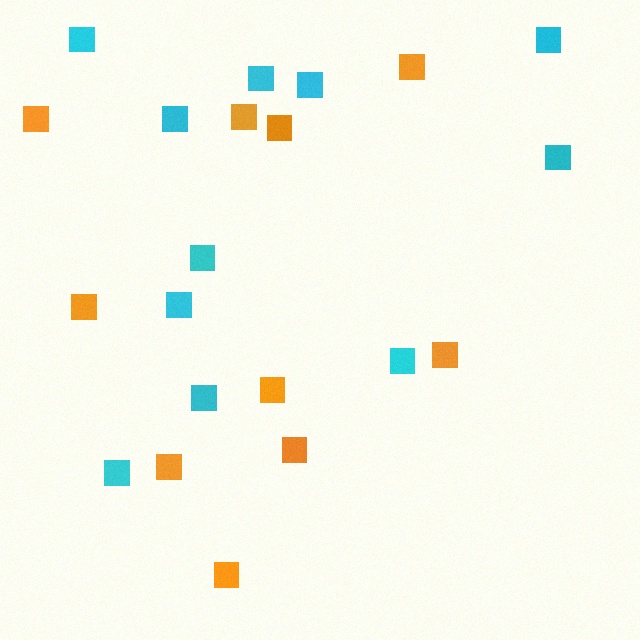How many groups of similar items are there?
There are 2 groups: one group of cyan squares (11) and one group of orange squares (10).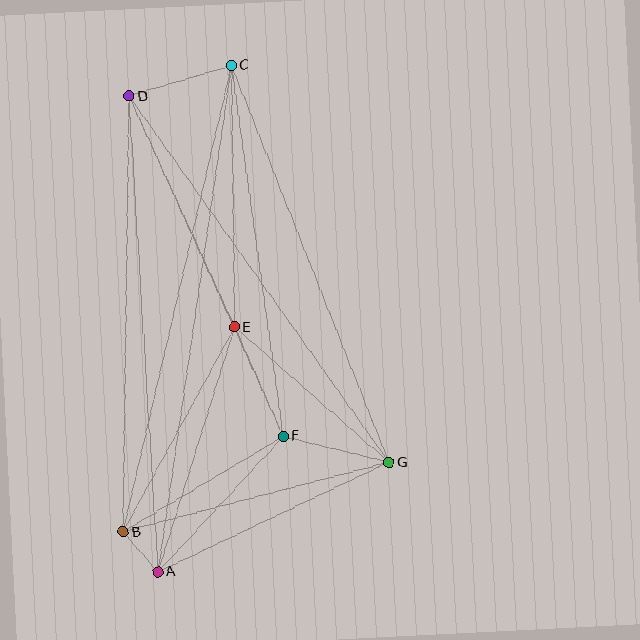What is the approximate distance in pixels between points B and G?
The distance between B and G is approximately 275 pixels.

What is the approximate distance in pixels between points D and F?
The distance between D and F is approximately 373 pixels.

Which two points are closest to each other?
Points A and B are closest to each other.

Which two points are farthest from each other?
Points A and C are farthest from each other.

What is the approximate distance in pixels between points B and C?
The distance between B and C is approximately 479 pixels.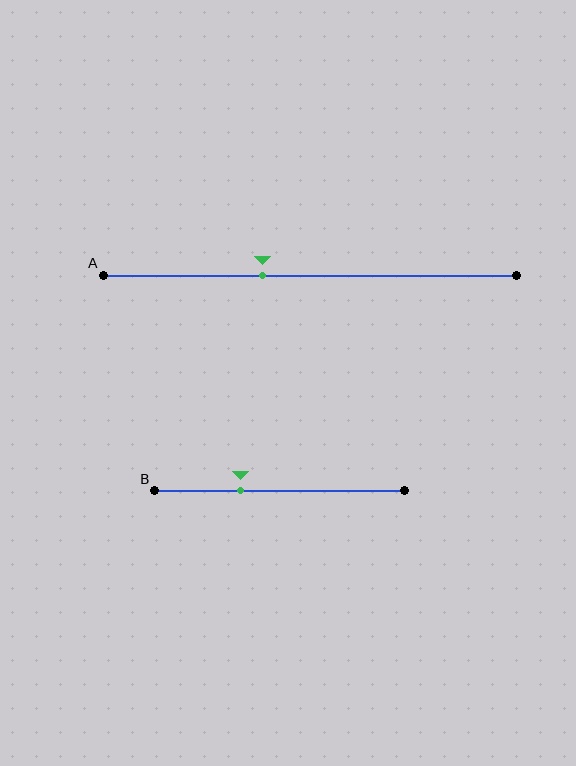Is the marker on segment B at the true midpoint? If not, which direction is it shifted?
No, the marker on segment B is shifted to the left by about 16% of the segment length.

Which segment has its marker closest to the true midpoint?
Segment A has its marker closest to the true midpoint.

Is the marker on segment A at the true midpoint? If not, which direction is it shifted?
No, the marker on segment A is shifted to the left by about 11% of the segment length.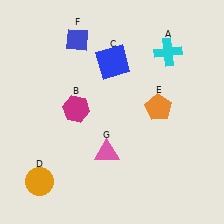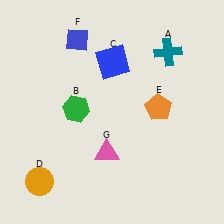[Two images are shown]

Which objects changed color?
A changed from cyan to teal. B changed from magenta to green.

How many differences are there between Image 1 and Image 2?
There are 2 differences between the two images.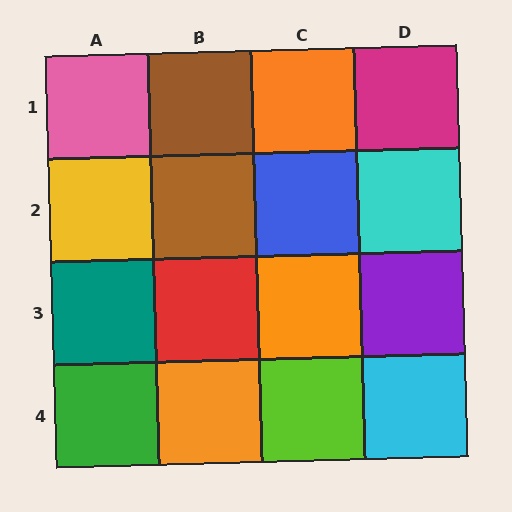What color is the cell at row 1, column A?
Pink.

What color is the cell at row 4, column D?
Cyan.